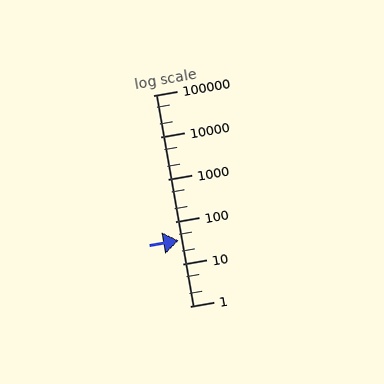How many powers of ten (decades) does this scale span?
The scale spans 5 decades, from 1 to 100000.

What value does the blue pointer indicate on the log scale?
The pointer indicates approximately 36.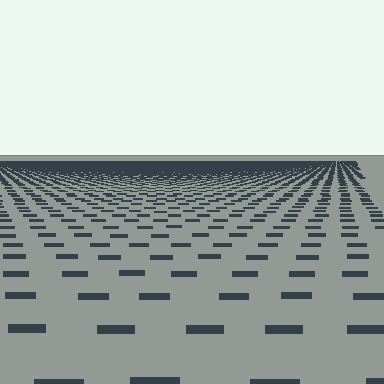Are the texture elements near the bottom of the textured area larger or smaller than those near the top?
Larger. Near the bottom, elements are closer to the viewer and appear at a bigger on-screen size.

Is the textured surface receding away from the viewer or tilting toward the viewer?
The surface is receding away from the viewer. Texture elements get smaller and denser toward the top.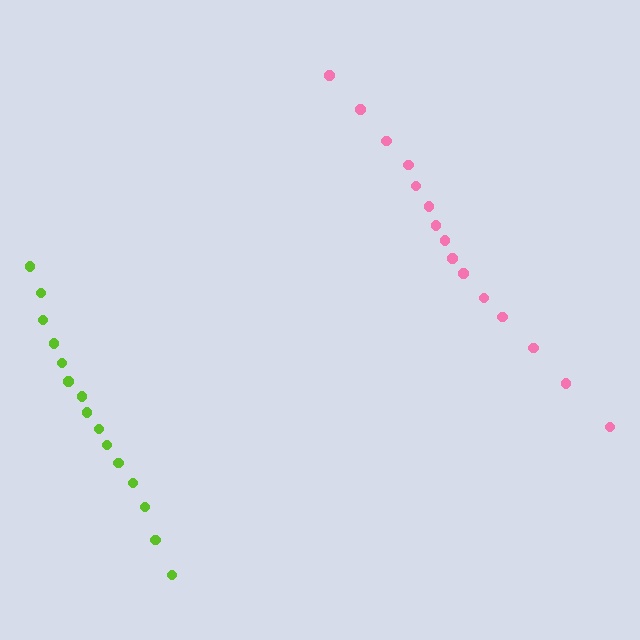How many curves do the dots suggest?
There are 2 distinct paths.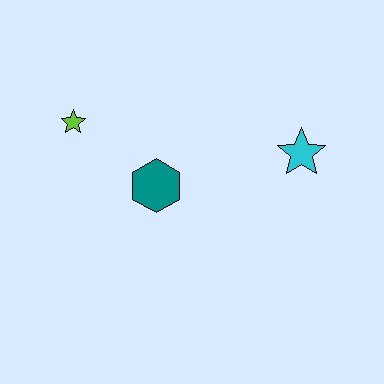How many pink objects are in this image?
There are no pink objects.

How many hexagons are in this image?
There is 1 hexagon.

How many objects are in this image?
There are 3 objects.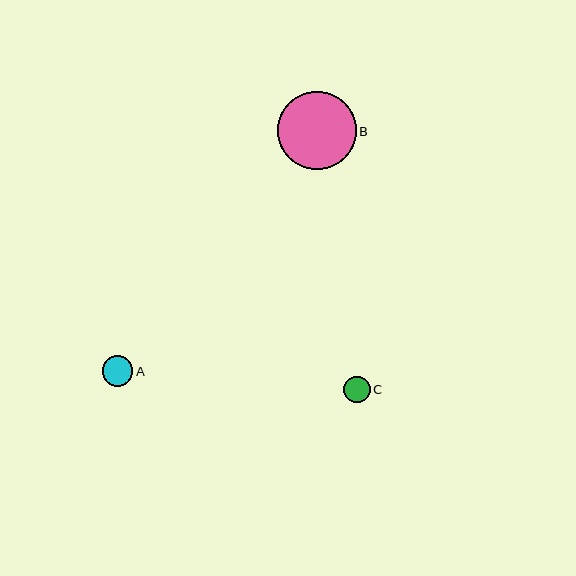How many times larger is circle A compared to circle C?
Circle A is approximately 1.1 times the size of circle C.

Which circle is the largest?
Circle B is the largest with a size of approximately 79 pixels.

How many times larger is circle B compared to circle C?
Circle B is approximately 2.9 times the size of circle C.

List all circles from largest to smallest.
From largest to smallest: B, A, C.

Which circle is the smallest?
Circle C is the smallest with a size of approximately 27 pixels.